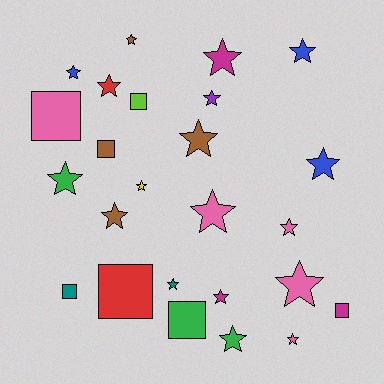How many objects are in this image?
There are 25 objects.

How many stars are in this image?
There are 18 stars.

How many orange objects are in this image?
There are no orange objects.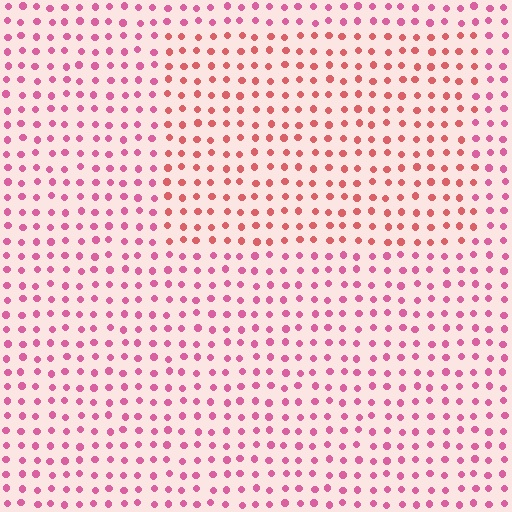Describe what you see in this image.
The image is filled with small pink elements in a uniform arrangement. A rectangle-shaped region is visible where the elements are tinted to a slightly different hue, forming a subtle color boundary.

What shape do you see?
I see a rectangle.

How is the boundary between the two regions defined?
The boundary is defined purely by a slight shift in hue (about 30 degrees). Spacing, size, and orientation are identical on both sides.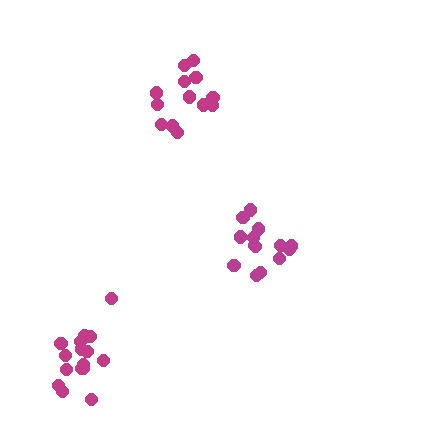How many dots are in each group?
Group 1: 14 dots, Group 2: 13 dots, Group 3: 16 dots (43 total).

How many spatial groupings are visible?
There are 3 spatial groupings.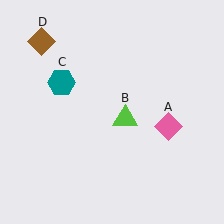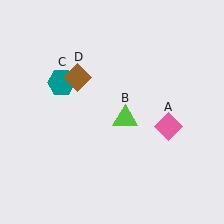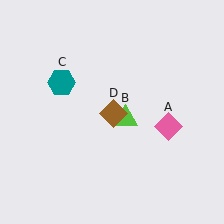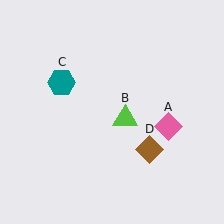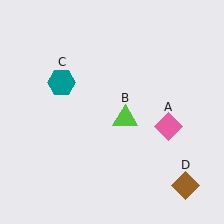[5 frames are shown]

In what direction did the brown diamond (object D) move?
The brown diamond (object D) moved down and to the right.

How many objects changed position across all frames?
1 object changed position: brown diamond (object D).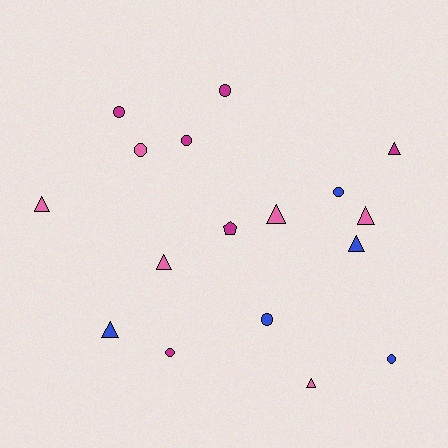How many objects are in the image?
There are 17 objects.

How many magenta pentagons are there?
There is 1 magenta pentagon.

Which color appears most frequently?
Pink, with 6 objects.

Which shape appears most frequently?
Triangle, with 8 objects.